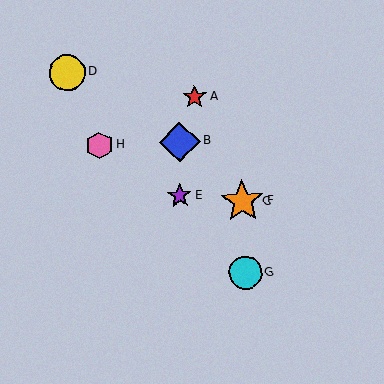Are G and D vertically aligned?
No, G is at x≈245 and D is at x≈67.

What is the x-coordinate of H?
Object H is at x≈99.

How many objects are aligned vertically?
3 objects (C, F, G) are aligned vertically.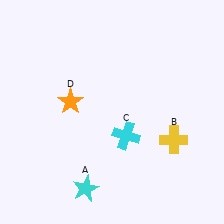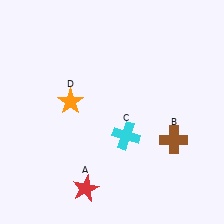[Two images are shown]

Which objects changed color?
A changed from cyan to red. B changed from yellow to brown.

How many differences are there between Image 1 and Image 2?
There are 2 differences between the two images.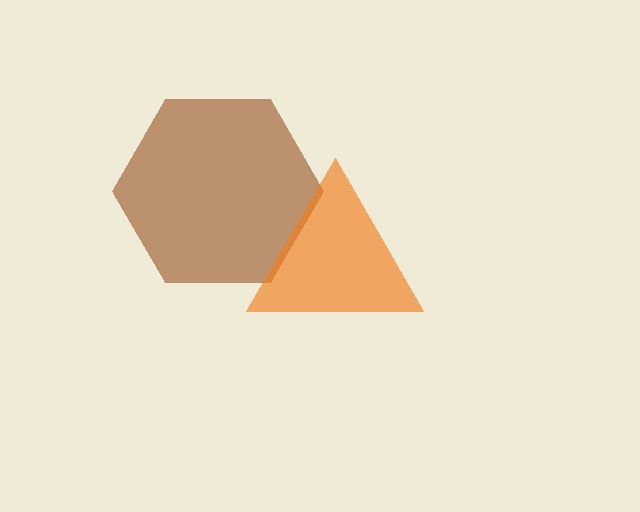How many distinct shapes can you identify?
There are 2 distinct shapes: a brown hexagon, an orange triangle.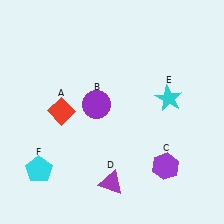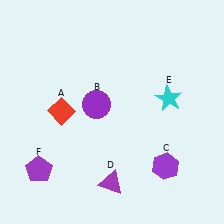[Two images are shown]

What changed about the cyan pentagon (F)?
In Image 1, F is cyan. In Image 2, it changed to purple.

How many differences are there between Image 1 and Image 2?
There is 1 difference between the two images.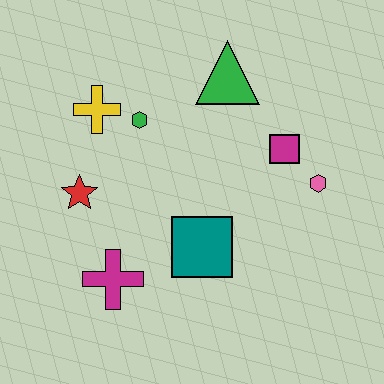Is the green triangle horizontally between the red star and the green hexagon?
No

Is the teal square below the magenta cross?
No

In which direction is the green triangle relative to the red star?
The green triangle is to the right of the red star.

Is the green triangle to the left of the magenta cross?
No